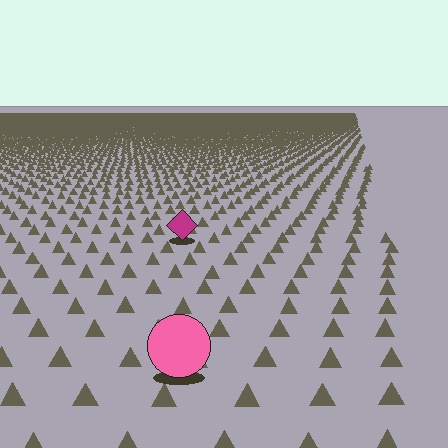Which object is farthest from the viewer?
The magenta diamond is farthest from the viewer. It appears smaller and the ground texture around it is denser.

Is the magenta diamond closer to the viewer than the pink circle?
No. The pink circle is closer — you can tell from the texture gradient: the ground texture is coarser near it.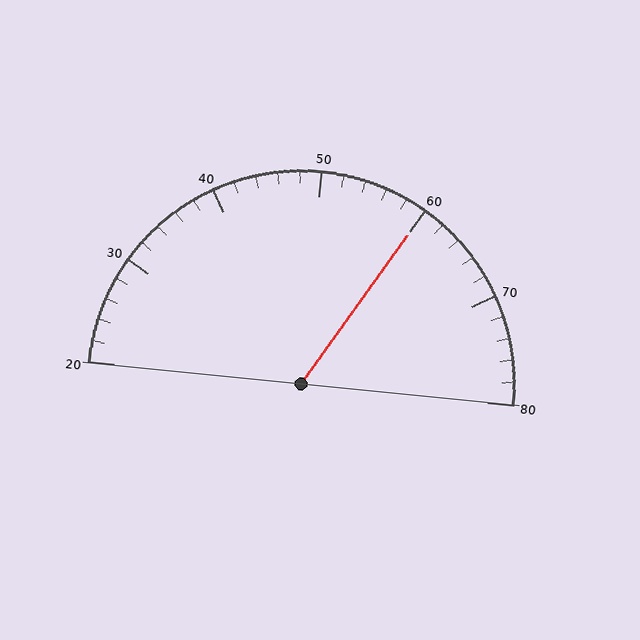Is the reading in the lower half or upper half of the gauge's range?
The reading is in the upper half of the range (20 to 80).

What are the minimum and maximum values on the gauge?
The gauge ranges from 20 to 80.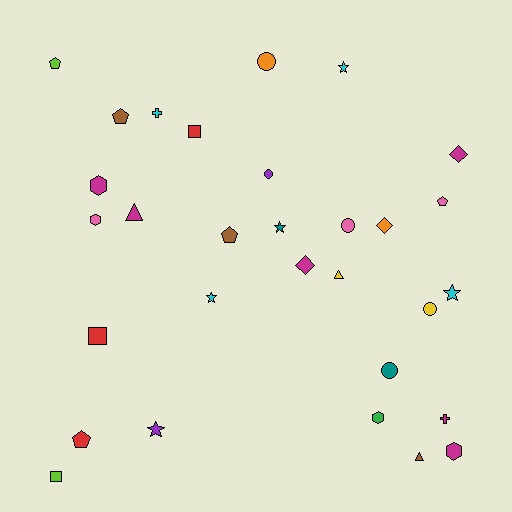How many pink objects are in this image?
There are 3 pink objects.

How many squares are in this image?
There are 3 squares.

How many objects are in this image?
There are 30 objects.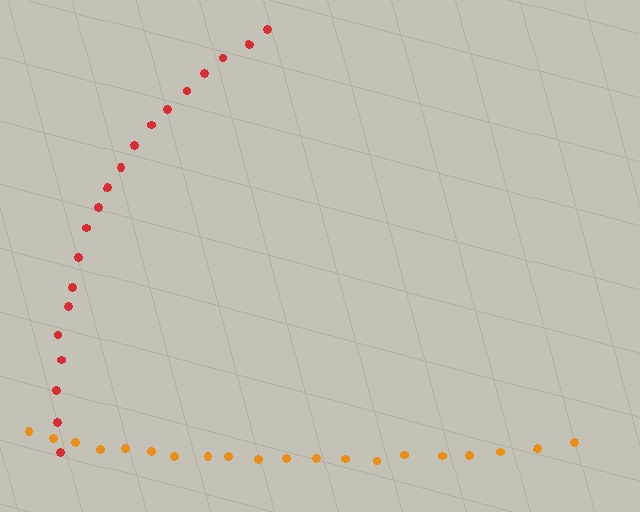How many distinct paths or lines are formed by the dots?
There are 2 distinct paths.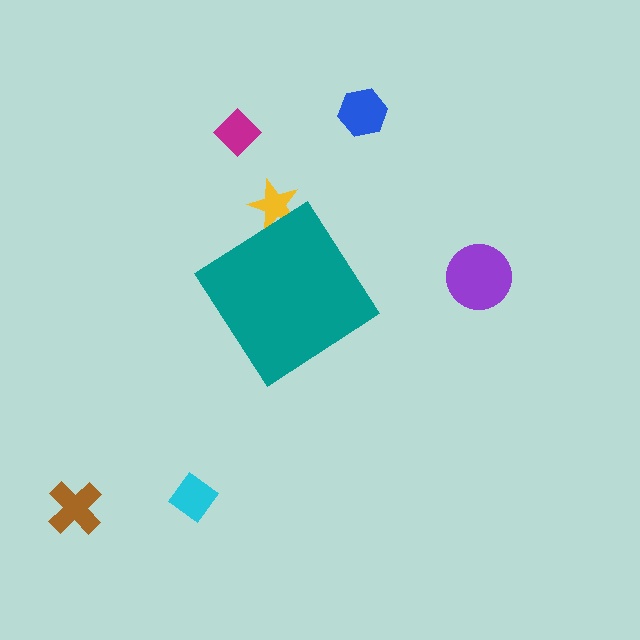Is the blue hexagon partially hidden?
No, the blue hexagon is fully visible.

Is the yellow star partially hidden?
Yes, the yellow star is partially hidden behind the teal diamond.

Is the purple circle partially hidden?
No, the purple circle is fully visible.